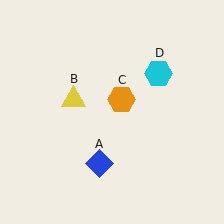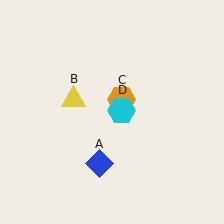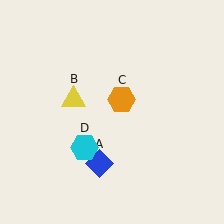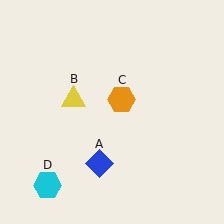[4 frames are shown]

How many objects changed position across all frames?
1 object changed position: cyan hexagon (object D).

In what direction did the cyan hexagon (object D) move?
The cyan hexagon (object D) moved down and to the left.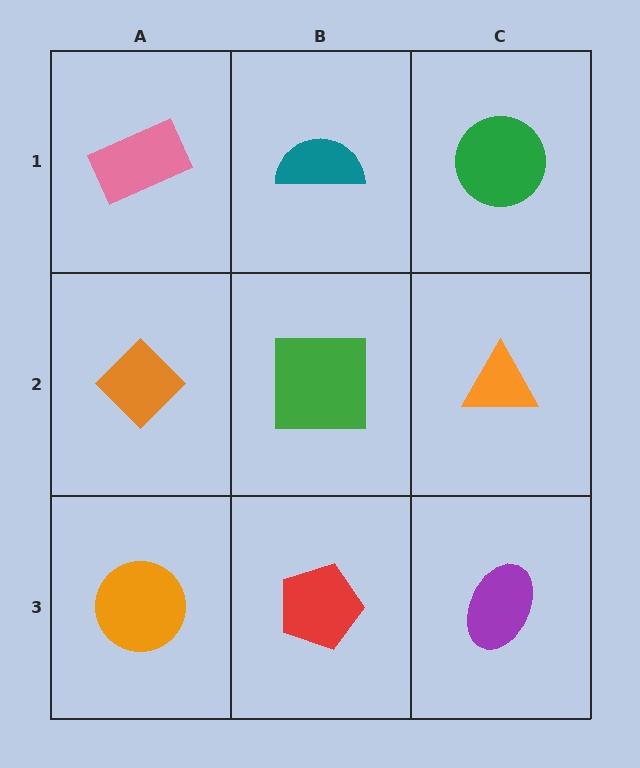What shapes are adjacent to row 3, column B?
A green square (row 2, column B), an orange circle (row 3, column A), a purple ellipse (row 3, column C).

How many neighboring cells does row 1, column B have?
3.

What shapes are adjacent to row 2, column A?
A pink rectangle (row 1, column A), an orange circle (row 3, column A), a green square (row 2, column B).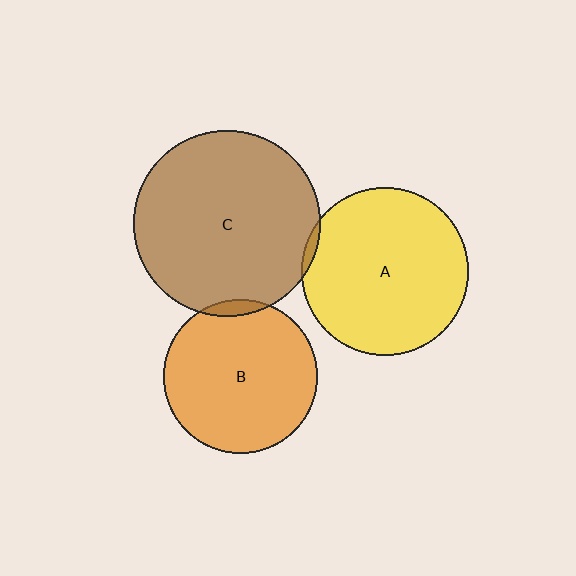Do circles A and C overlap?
Yes.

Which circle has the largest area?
Circle C (brown).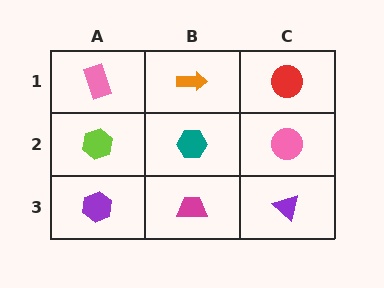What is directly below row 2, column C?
A purple triangle.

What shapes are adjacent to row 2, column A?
A pink rectangle (row 1, column A), a purple hexagon (row 3, column A), a teal hexagon (row 2, column B).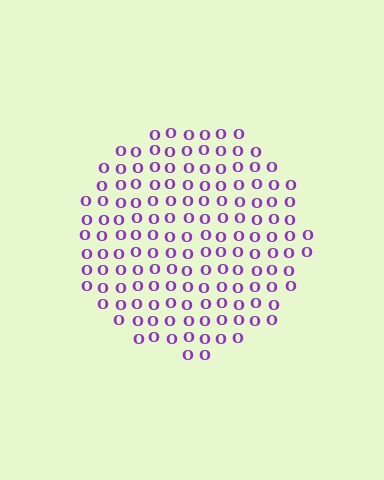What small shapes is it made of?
It is made of small letter O's.